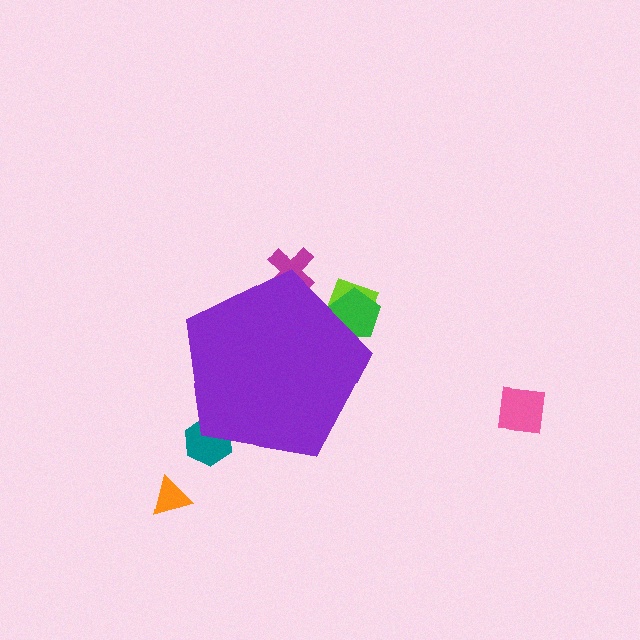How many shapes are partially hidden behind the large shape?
4 shapes are partially hidden.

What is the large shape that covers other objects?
A purple pentagon.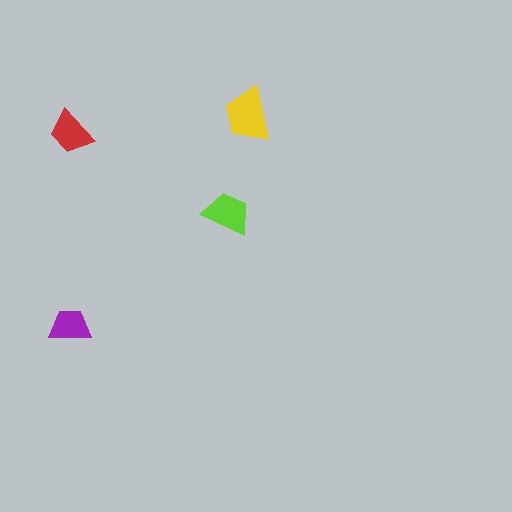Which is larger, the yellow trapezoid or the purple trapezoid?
The yellow one.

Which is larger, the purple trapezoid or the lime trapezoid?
The lime one.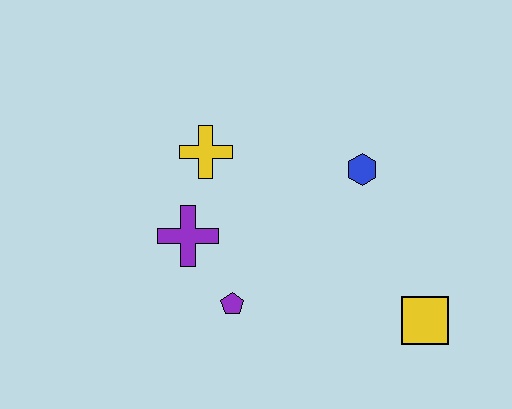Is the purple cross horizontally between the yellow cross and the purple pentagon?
No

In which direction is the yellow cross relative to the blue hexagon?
The yellow cross is to the left of the blue hexagon.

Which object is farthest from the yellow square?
The yellow cross is farthest from the yellow square.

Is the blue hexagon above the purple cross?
Yes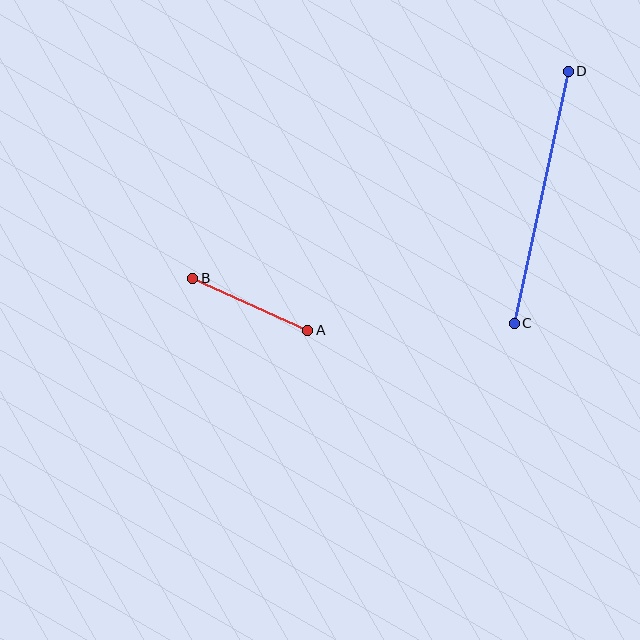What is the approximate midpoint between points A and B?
The midpoint is at approximately (250, 304) pixels.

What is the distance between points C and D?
The distance is approximately 257 pixels.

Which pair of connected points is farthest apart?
Points C and D are farthest apart.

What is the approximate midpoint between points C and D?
The midpoint is at approximately (541, 197) pixels.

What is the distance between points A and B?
The distance is approximately 126 pixels.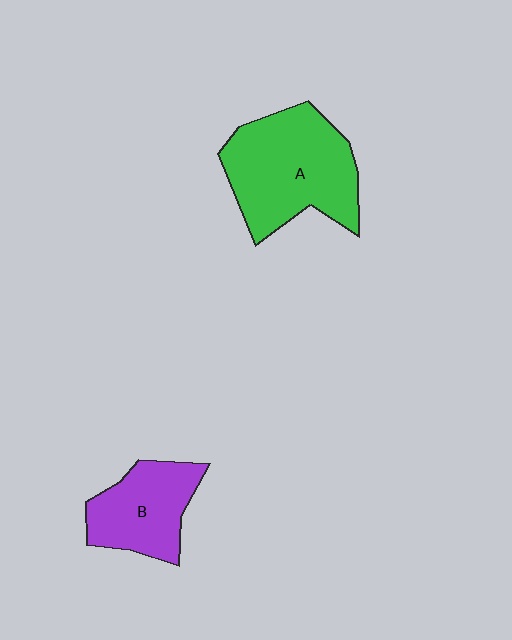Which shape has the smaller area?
Shape B (purple).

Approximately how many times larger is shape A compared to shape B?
Approximately 1.6 times.